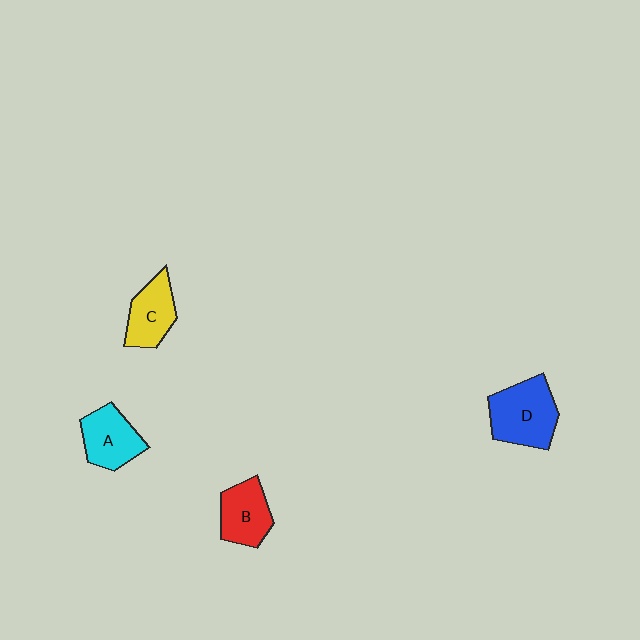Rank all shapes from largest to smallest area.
From largest to smallest: D (blue), A (cyan), B (red), C (yellow).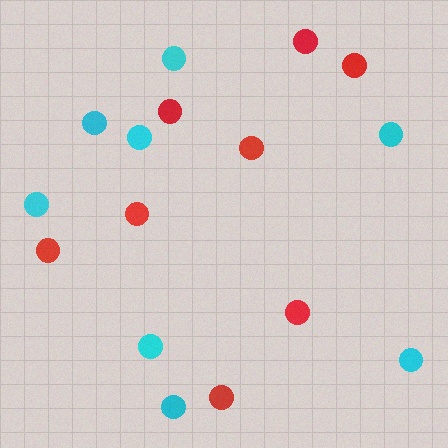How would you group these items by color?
There are 2 groups: one group of cyan circles (8) and one group of red circles (8).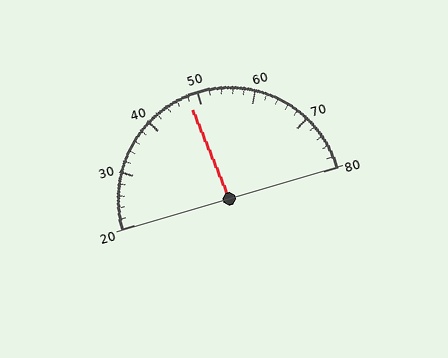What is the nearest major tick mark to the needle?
The nearest major tick mark is 50.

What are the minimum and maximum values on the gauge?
The gauge ranges from 20 to 80.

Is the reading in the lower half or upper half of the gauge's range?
The reading is in the lower half of the range (20 to 80).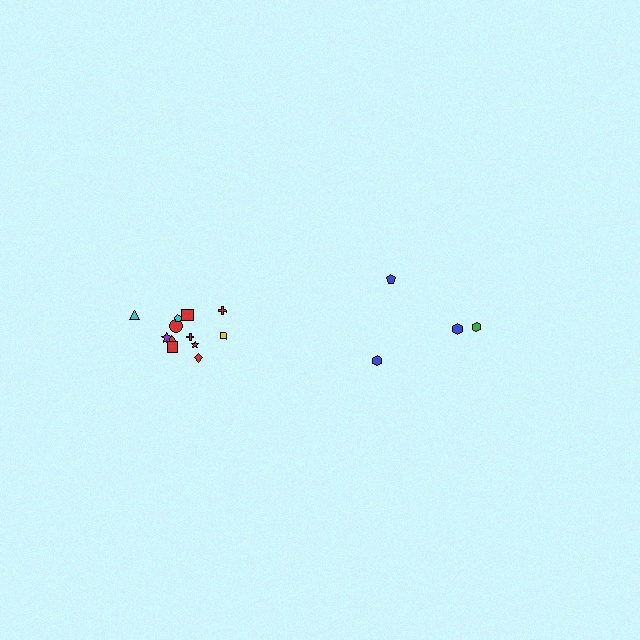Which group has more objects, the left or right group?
The left group.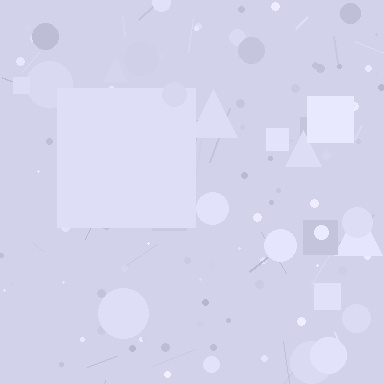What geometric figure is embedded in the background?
A square is embedded in the background.